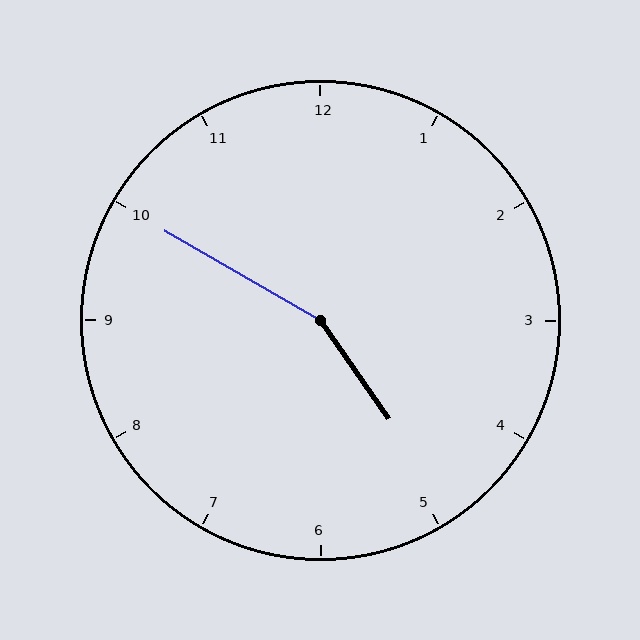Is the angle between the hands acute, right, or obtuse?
It is obtuse.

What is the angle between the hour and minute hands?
Approximately 155 degrees.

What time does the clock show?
4:50.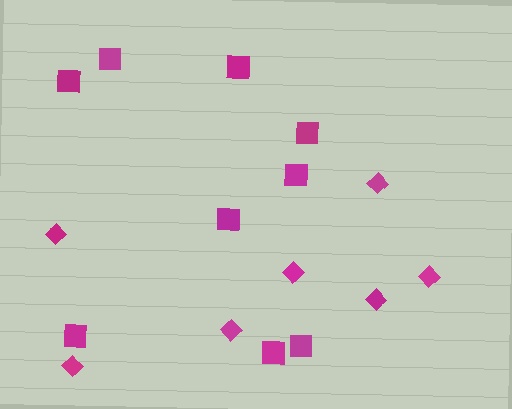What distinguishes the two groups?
There are 2 groups: one group of diamonds (7) and one group of squares (9).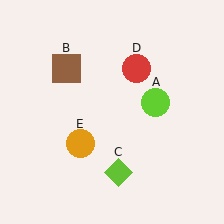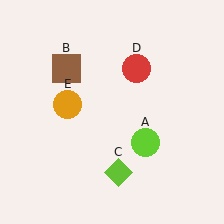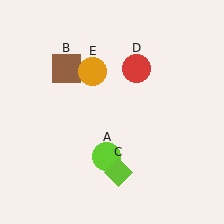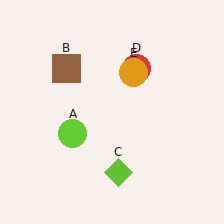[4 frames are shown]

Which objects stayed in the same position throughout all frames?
Brown square (object B) and lime diamond (object C) and red circle (object D) remained stationary.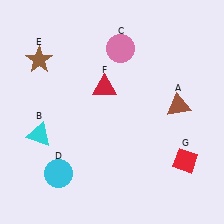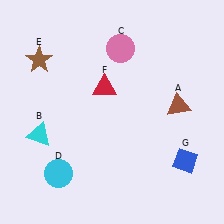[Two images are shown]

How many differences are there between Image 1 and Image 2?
There is 1 difference between the two images.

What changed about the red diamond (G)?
In Image 1, G is red. In Image 2, it changed to blue.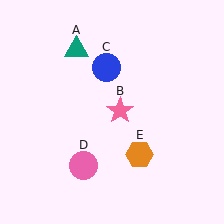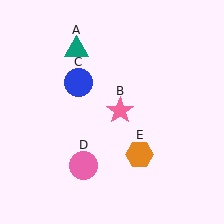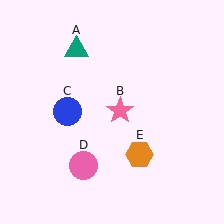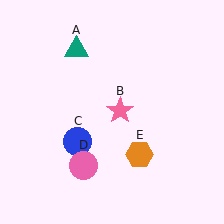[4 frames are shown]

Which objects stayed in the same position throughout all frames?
Teal triangle (object A) and pink star (object B) and pink circle (object D) and orange hexagon (object E) remained stationary.